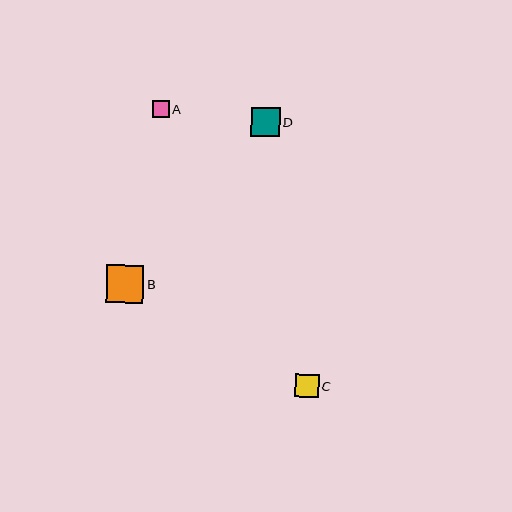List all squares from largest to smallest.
From largest to smallest: B, D, C, A.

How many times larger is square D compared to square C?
Square D is approximately 1.2 times the size of square C.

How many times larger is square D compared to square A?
Square D is approximately 1.7 times the size of square A.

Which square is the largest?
Square B is the largest with a size of approximately 38 pixels.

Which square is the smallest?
Square A is the smallest with a size of approximately 17 pixels.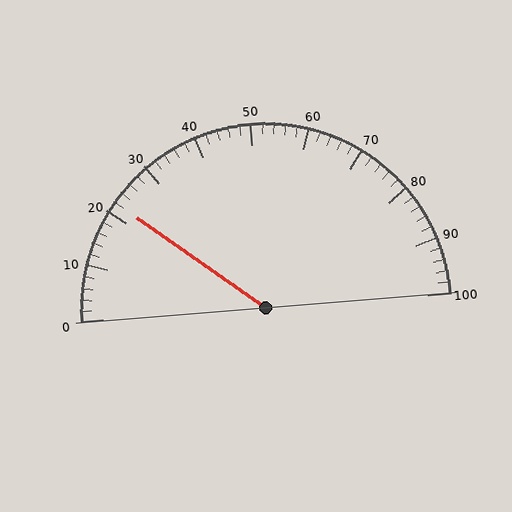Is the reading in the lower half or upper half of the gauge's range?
The reading is in the lower half of the range (0 to 100).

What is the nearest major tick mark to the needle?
The nearest major tick mark is 20.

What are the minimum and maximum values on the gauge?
The gauge ranges from 0 to 100.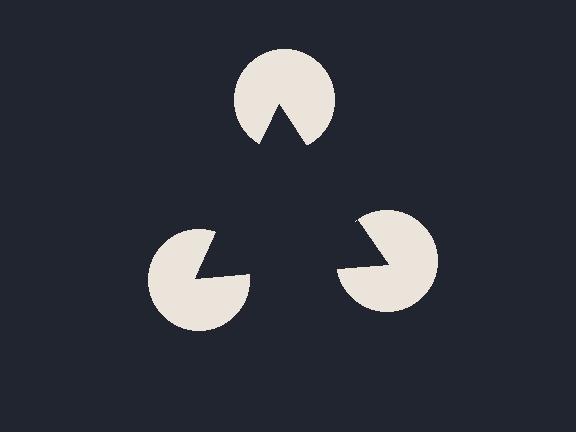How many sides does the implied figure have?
3 sides.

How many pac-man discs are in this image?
There are 3 — one at each vertex of the illusory triangle.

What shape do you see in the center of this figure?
An illusory triangle — its edges are inferred from the aligned wedge cuts in the pac-man discs, not physically drawn.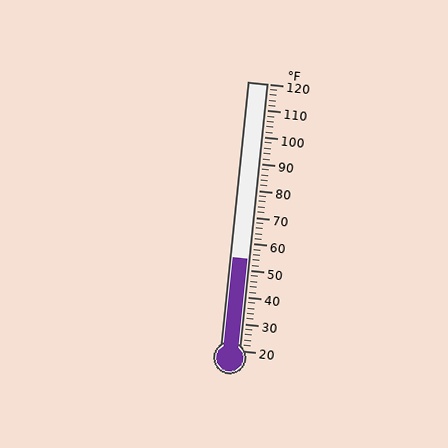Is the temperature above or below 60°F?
The temperature is below 60°F.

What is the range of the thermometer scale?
The thermometer scale ranges from 20°F to 120°F.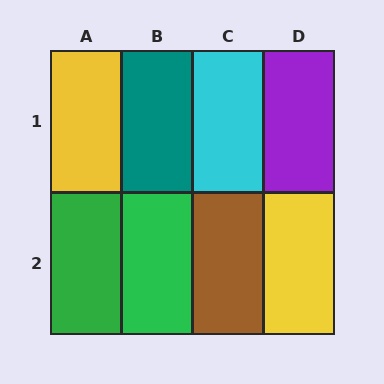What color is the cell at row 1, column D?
Purple.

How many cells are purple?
1 cell is purple.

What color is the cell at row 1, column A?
Yellow.